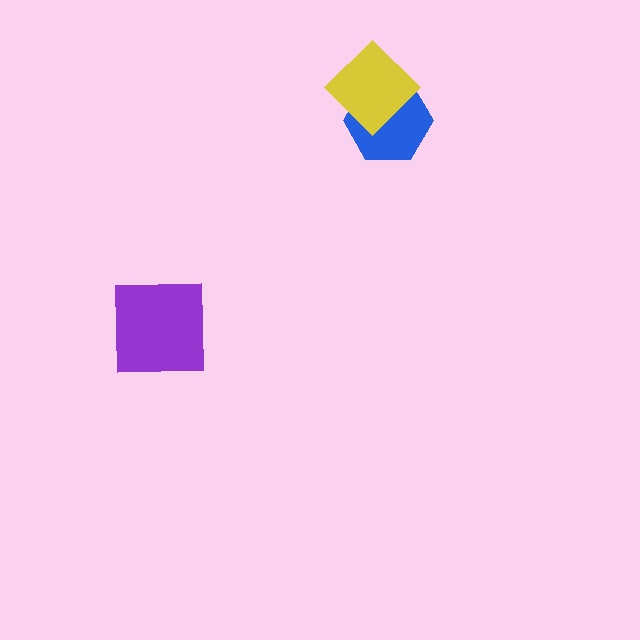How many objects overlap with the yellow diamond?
1 object overlaps with the yellow diamond.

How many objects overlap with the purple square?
0 objects overlap with the purple square.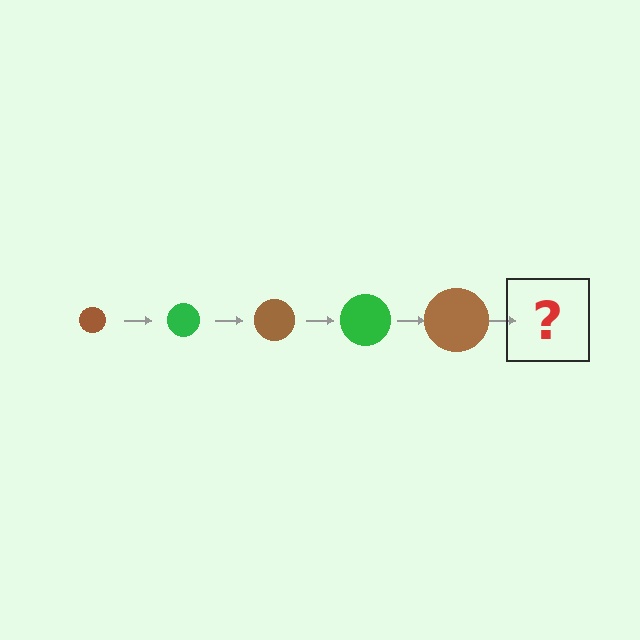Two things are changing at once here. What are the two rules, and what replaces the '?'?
The two rules are that the circle grows larger each step and the color cycles through brown and green. The '?' should be a green circle, larger than the previous one.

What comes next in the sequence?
The next element should be a green circle, larger than the previous one.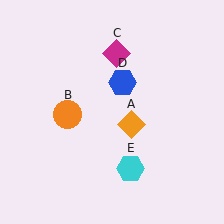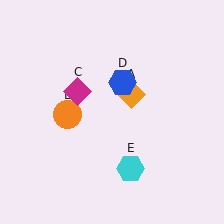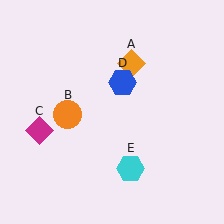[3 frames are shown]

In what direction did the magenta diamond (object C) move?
The magenta diamond (object C) moved down and to the left.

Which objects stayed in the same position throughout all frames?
Orange circle (object B) and blue hexagon (object D) and cyan hexagon (object E) remained stationary.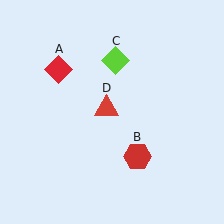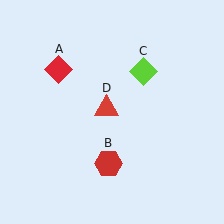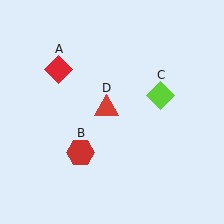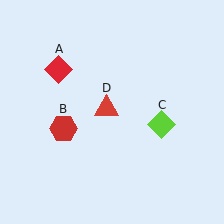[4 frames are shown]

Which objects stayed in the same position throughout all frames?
Red diamond (object A) and red triangle (object D) remained stationary.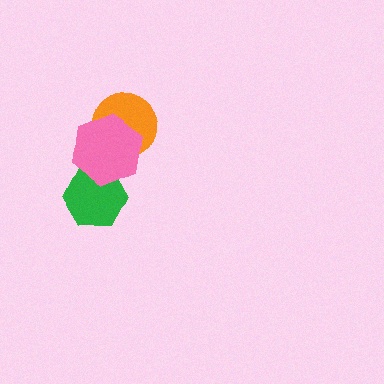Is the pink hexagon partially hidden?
No, no other shape covers it.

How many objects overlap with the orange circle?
1 object overlaps with the orange circle.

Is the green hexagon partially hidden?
Yes, it is partially covered by another shape.